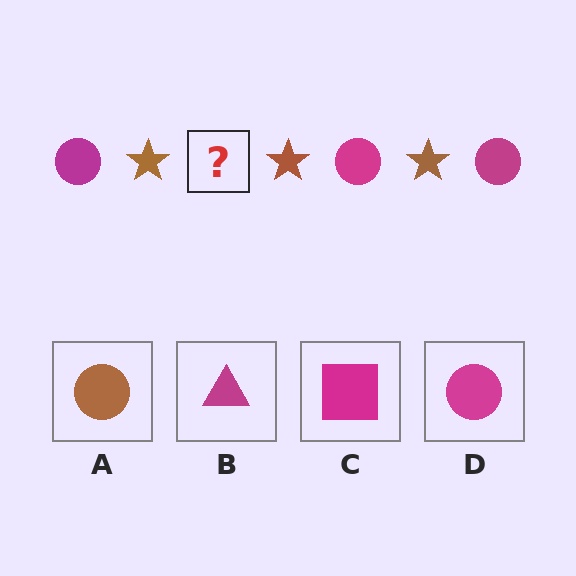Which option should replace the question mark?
Option D.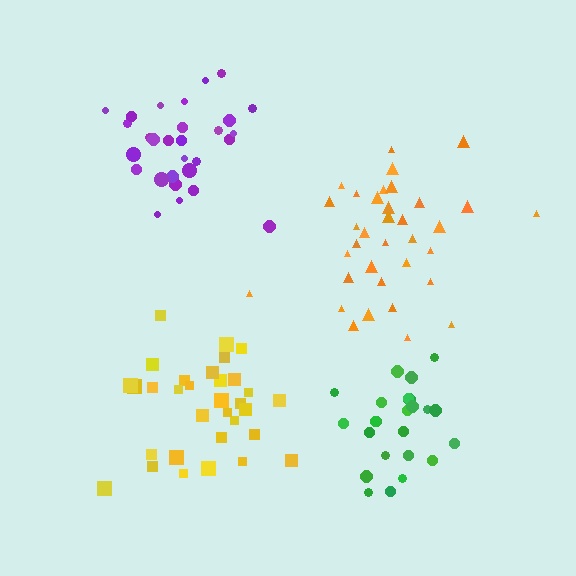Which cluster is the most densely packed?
Yellow.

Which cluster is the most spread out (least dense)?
Orange.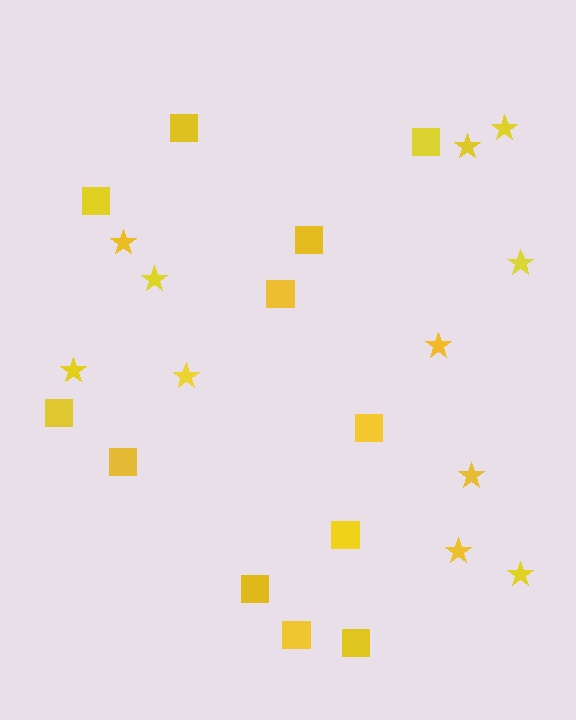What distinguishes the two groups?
There are 2 groups: one group of stars (11) and one group of squares (12).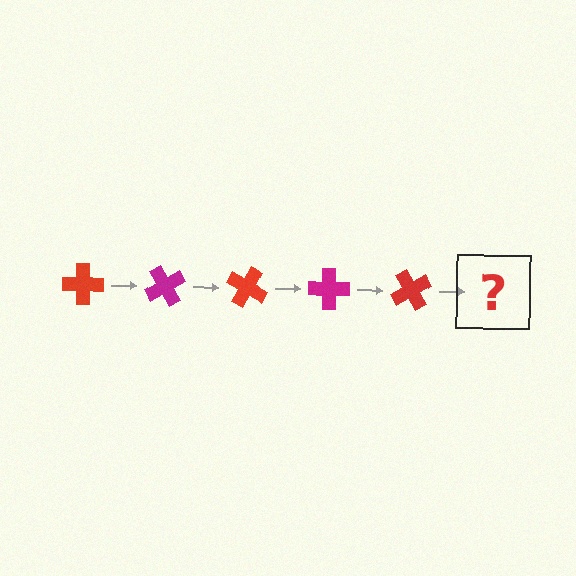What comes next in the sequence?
The next element should be a magenta cross, rotated 300 degrees from the start.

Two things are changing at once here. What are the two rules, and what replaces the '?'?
The two rules are that it rotates 60 degrees each step and the color cycles through red and magenta. The '?' should be a magenta cross, rotated 300 degrees from the start.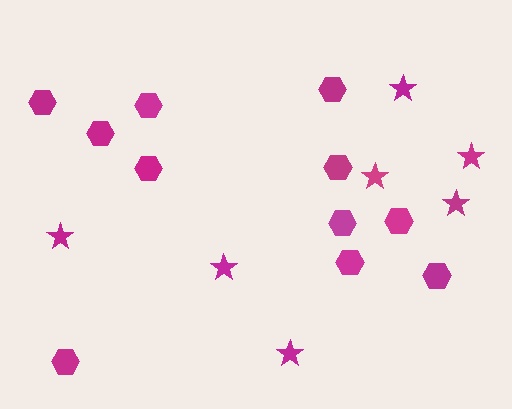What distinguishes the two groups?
There are 2 groups: one group of stars (7) and one group of hexagons (11).